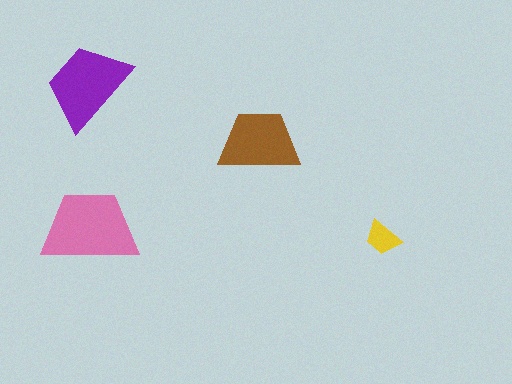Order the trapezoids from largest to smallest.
the pink one, the purple one, the brown one, the yellow one.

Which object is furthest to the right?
The yellow trapezoid is rightmost.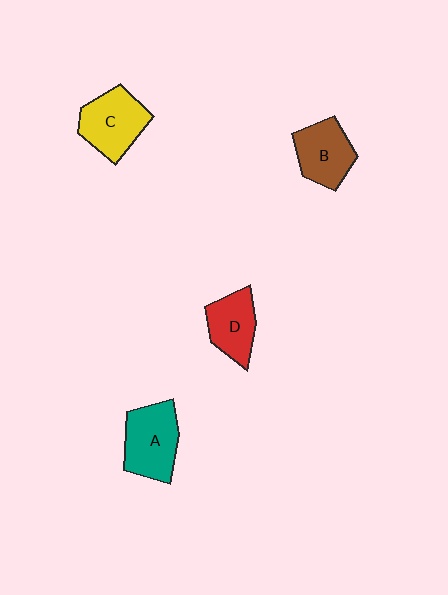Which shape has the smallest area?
Shape D (red).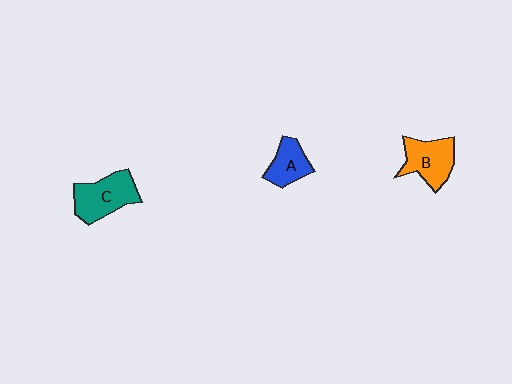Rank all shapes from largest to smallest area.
From largest to smallest: C (teal), B (orange), A (blue).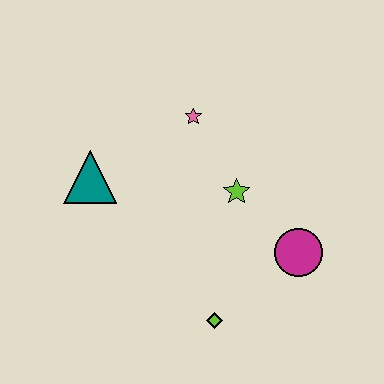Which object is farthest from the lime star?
The teal triangle is farthest from the lime star.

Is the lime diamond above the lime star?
No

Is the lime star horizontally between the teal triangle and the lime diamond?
No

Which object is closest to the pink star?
The lime star is closest to the pink star.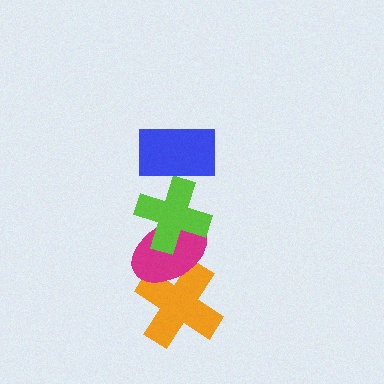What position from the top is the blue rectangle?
The blue rectangle is 1st from the top.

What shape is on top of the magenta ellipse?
The lime cross is on top of the magenta ellipse.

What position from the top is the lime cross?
The lime cross is 2nd from the top.